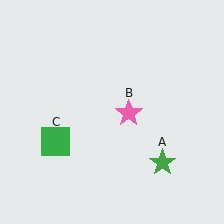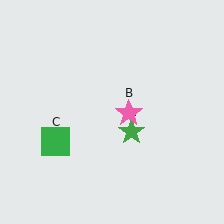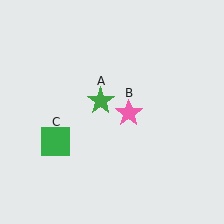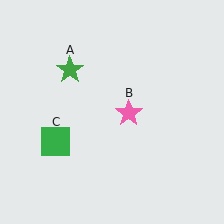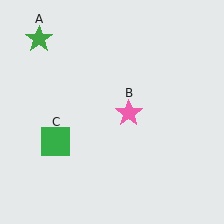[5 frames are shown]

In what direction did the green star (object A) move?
The green star (object A) moved up and to the left.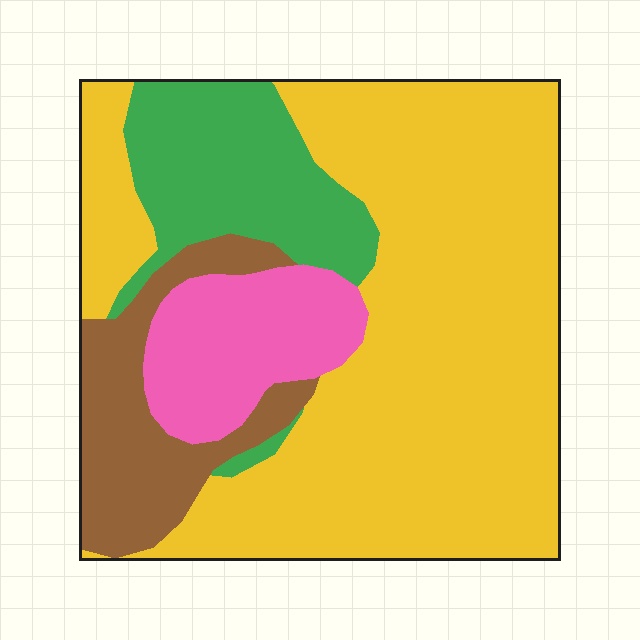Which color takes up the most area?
Yellow, at roughly 60%.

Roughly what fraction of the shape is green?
Green covers roughly 15% of the shape.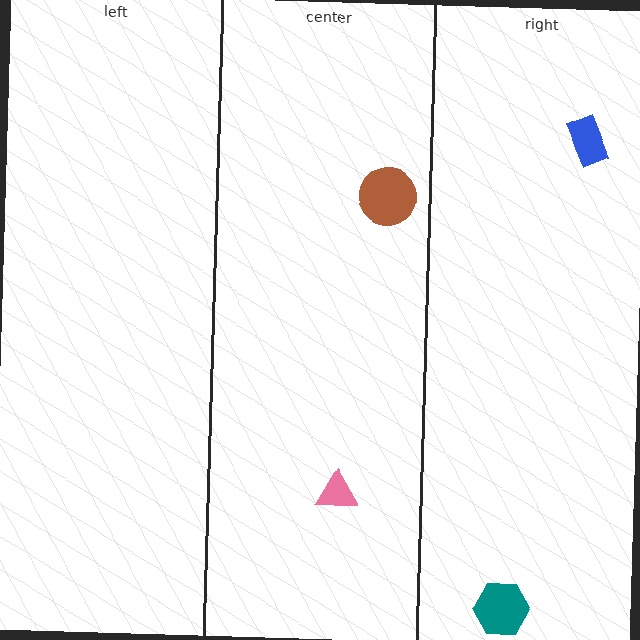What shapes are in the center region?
The brown circle, the pink triangle.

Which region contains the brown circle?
The center region.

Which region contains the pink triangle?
The center region.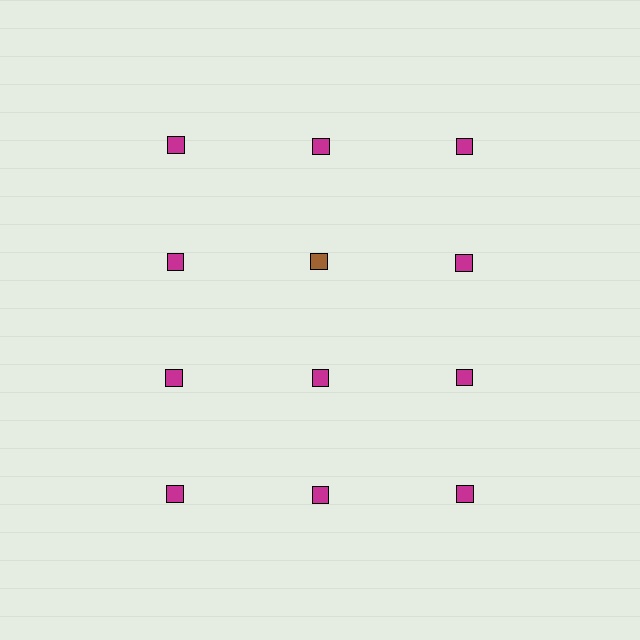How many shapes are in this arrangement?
There are 12 shapes arranged in a grid pattern.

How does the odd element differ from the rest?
It has a different color: brown instead of magenta.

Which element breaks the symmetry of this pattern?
The brown square in the second row, second from left column breaks the symmetry. All other shapes are magenta squares.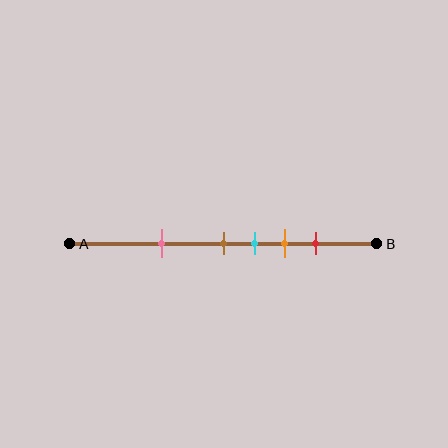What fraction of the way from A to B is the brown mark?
The brown mark is approximately 50% (0.5) of the way from A to B.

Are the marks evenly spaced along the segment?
No, the marks are not evenly spaced.